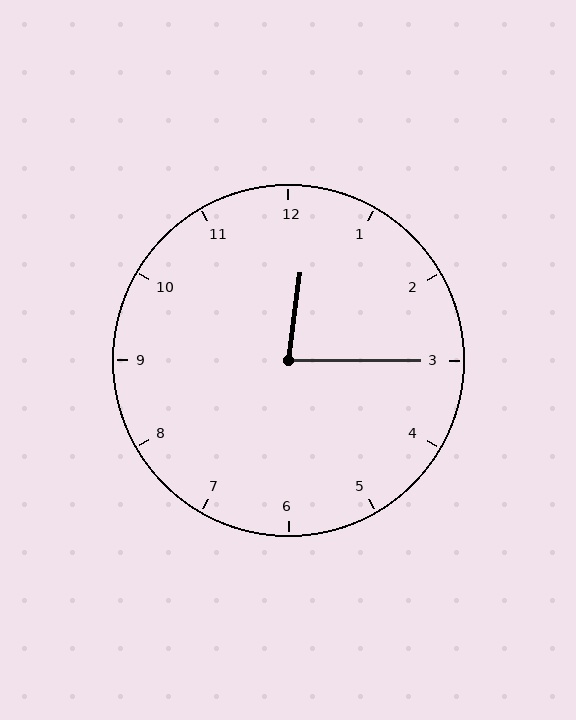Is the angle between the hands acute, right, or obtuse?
It is acute.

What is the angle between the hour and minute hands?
Approximately 82 degrees.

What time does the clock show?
12:15.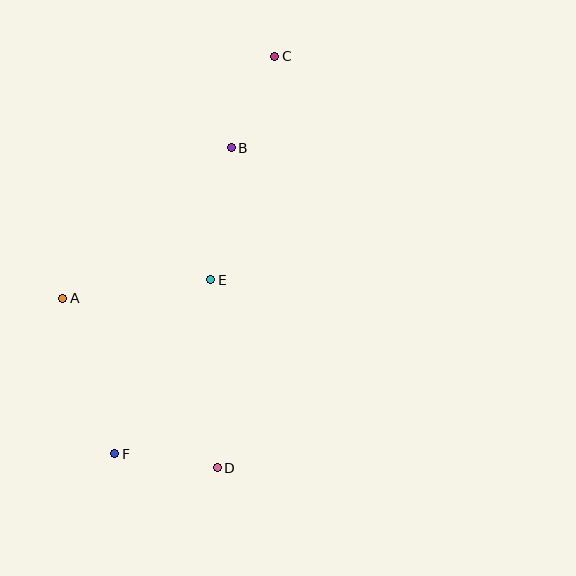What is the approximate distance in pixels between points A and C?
The distance between A and C is approximately 322 pixels.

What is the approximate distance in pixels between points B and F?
The distance between B and F is approximately 327 pixels.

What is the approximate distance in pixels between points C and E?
The distance between C and E is approximately 233 pixels.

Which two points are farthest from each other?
Points C and F are farthest from each other.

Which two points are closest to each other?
Points B and C are closest to each other.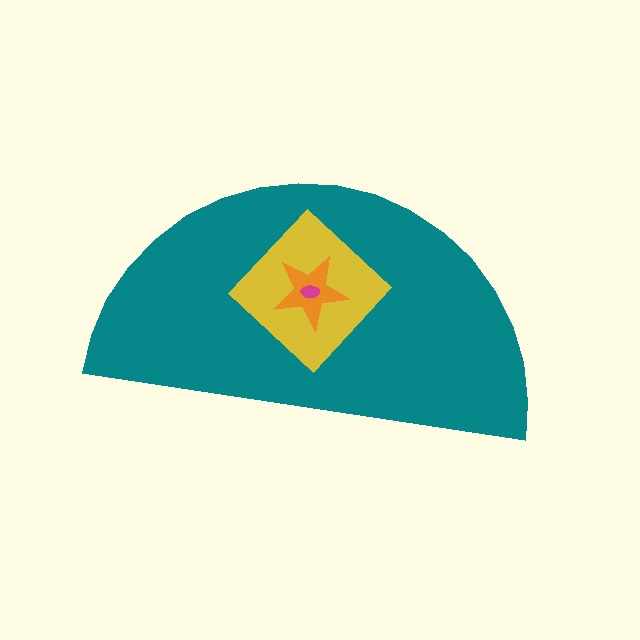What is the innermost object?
The magenta ellipse.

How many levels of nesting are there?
4.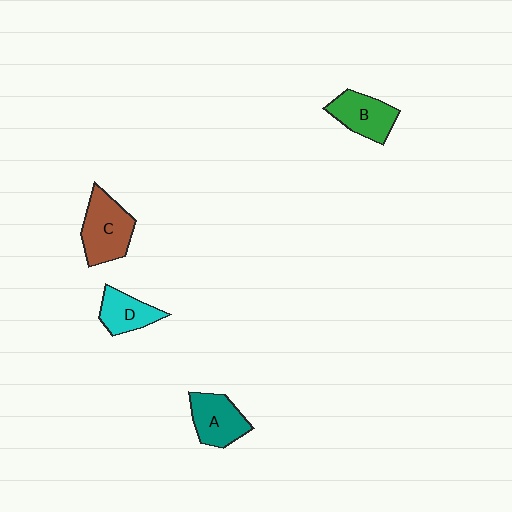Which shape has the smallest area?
Shape D (cyan).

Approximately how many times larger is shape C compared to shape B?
Approximately 1.2 times.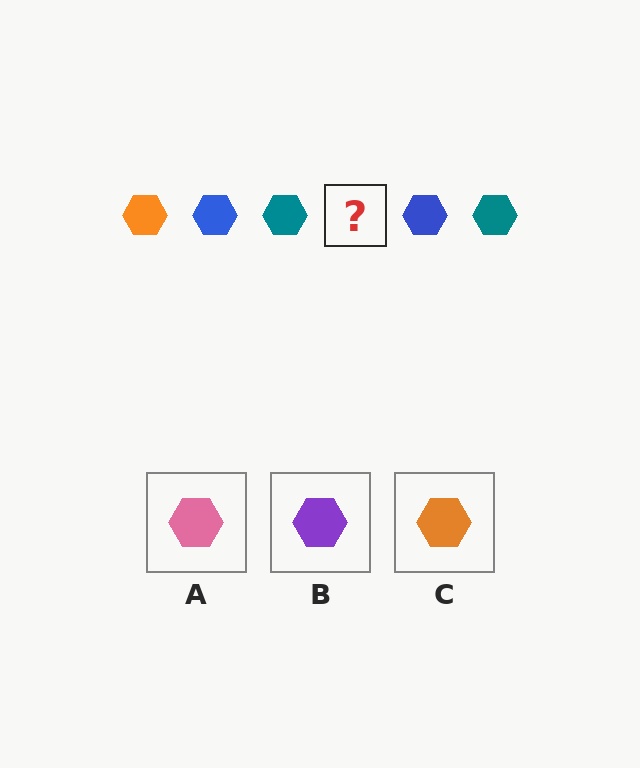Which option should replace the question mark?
Option C.